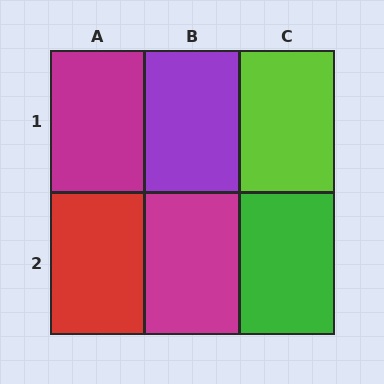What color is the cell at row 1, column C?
Lime.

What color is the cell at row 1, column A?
Magenta.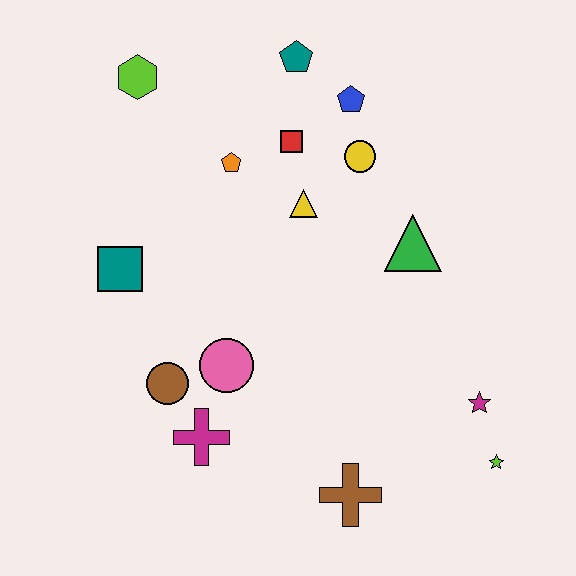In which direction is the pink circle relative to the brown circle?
The pink circle is to the right of the brown circle.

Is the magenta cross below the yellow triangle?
Yes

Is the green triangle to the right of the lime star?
No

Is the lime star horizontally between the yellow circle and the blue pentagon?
No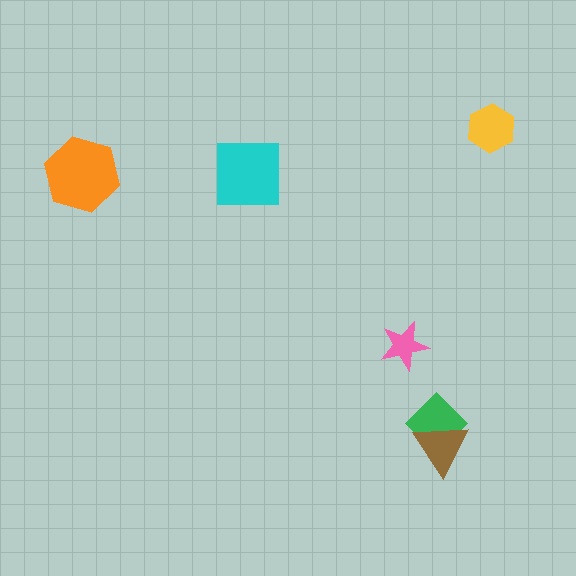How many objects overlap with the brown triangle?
1 object overlaps with the brown triangle.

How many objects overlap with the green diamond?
1 object overlaps with the green diamond.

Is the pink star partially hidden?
No, no other shape covers it.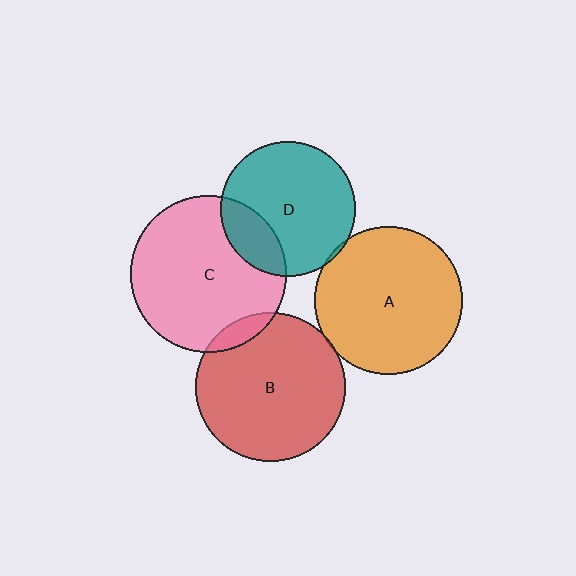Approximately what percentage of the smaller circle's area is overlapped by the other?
Approximately 5%.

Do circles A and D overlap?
Yes.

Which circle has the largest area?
Circle C (pink).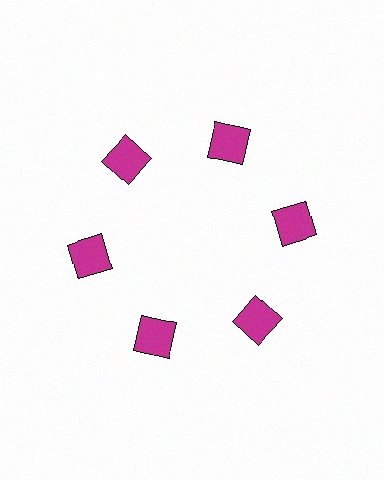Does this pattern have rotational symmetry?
Yes, this pattern has 6-fold rotational symmetry. It looks the same after rotating 60 degrees around the center.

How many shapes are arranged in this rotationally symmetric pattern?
There are 6 shapes, arranged in 6 groups of 1.